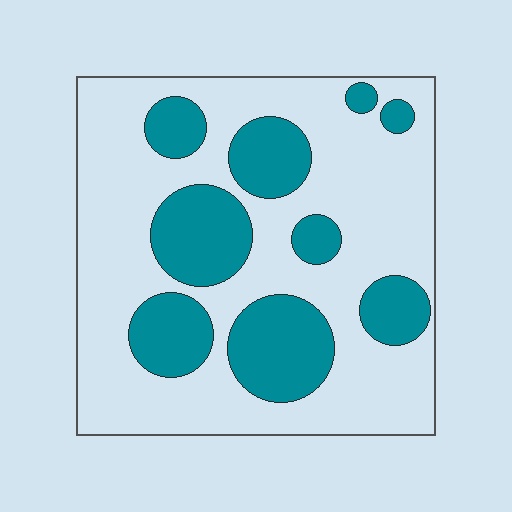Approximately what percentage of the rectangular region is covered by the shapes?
Approximately 30%.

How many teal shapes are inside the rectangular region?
9.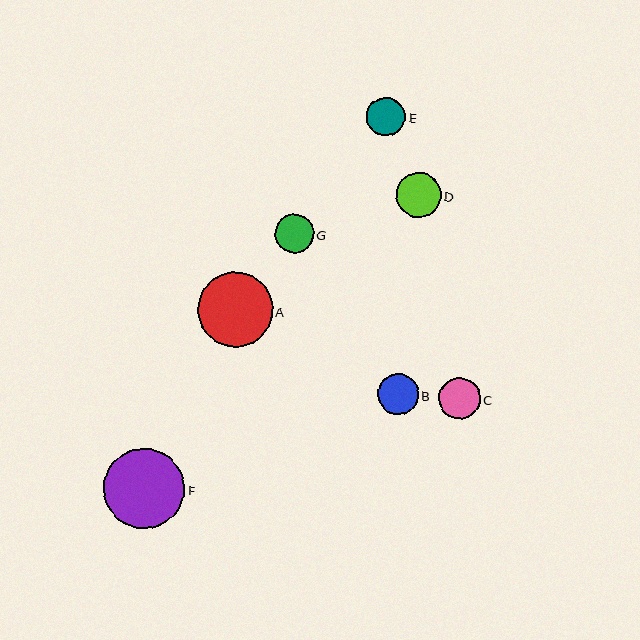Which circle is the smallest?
Circle E is the smallest with a size of approximately 39 pixels.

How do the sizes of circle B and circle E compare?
Circle B and circle E are approximately the same size.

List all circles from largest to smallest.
From largest to smallest: F, A, D, C, B, G, E.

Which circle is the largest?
Circle F is the largest with a size of approximately 81 pixels.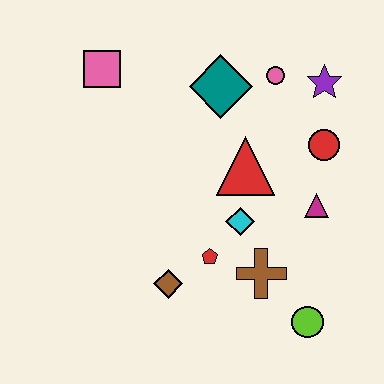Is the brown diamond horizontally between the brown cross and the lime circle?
No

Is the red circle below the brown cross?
No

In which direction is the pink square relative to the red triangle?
The pink square is to the left of the red triangle.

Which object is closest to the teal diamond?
The pink circle is closest to the teal diamond.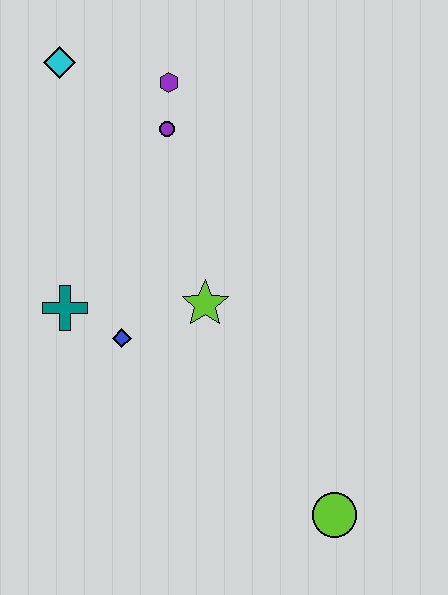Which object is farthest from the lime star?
The cyan diamond is farthest from the lime star.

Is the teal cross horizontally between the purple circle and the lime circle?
No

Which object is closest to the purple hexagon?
The purple circle is closest to the purple hexagon.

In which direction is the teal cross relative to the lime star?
The teal cross is to the left of the lime star.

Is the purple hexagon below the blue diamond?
No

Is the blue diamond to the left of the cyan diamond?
No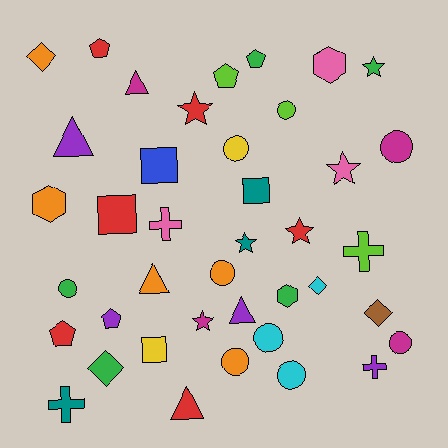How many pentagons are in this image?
There are 5 pentagons.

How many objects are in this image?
There are 40 objects.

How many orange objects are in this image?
There are 5 orange objects.